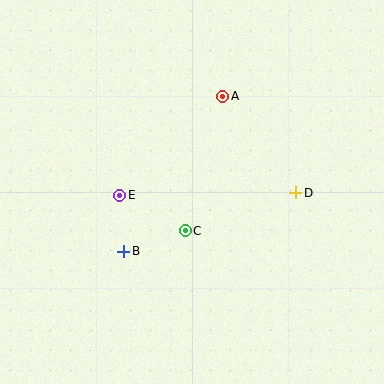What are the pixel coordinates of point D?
Point D is at (296, 193).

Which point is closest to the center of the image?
Point C at (185, 231) is closest to the center.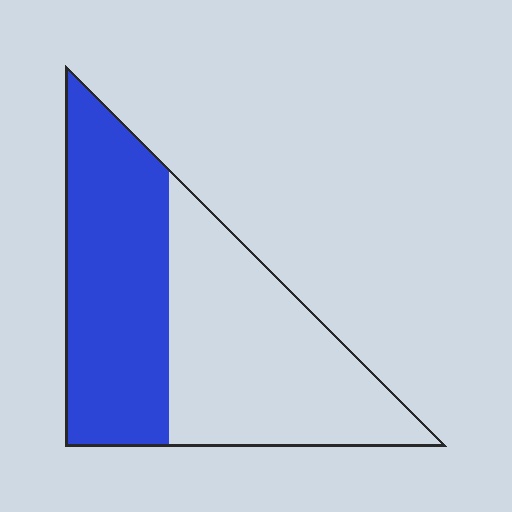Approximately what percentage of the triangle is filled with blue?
Approximately 45%.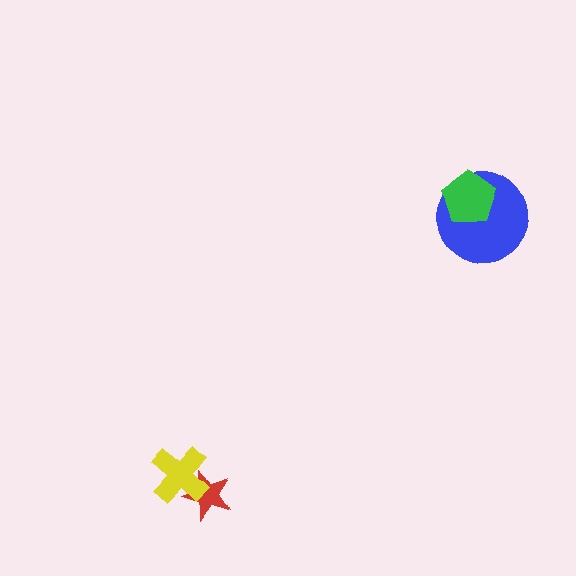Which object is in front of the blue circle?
The green pentagon is in front of the blue circle.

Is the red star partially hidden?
Yes, it is partially covered by another shape.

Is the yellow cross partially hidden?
No, no other shape covers it.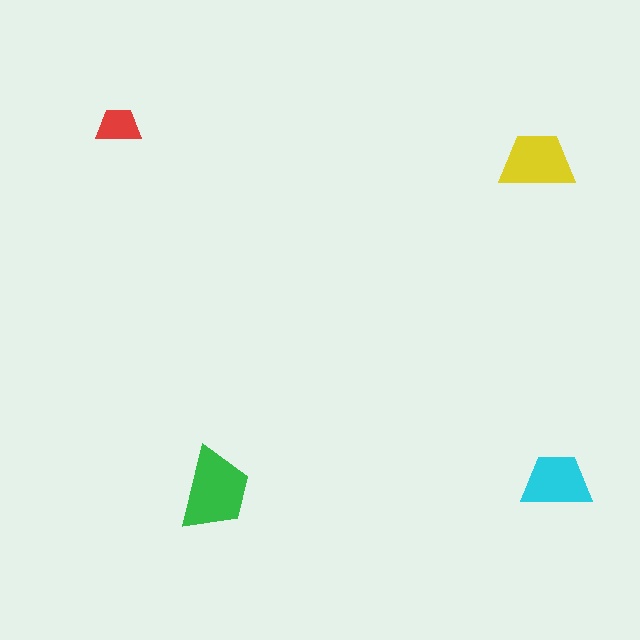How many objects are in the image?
There are 4 objects in the image.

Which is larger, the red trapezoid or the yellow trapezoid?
The yellow one.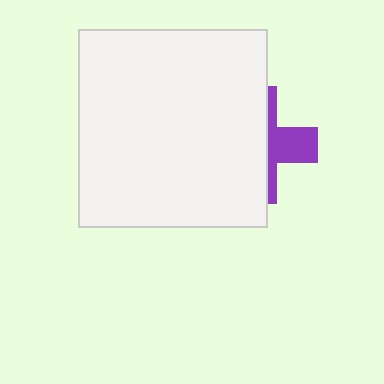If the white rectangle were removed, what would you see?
You would see the complete purple cross.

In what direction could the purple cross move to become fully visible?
The purple cross could move right. That would shift it out from behind the white rectangle entirely.